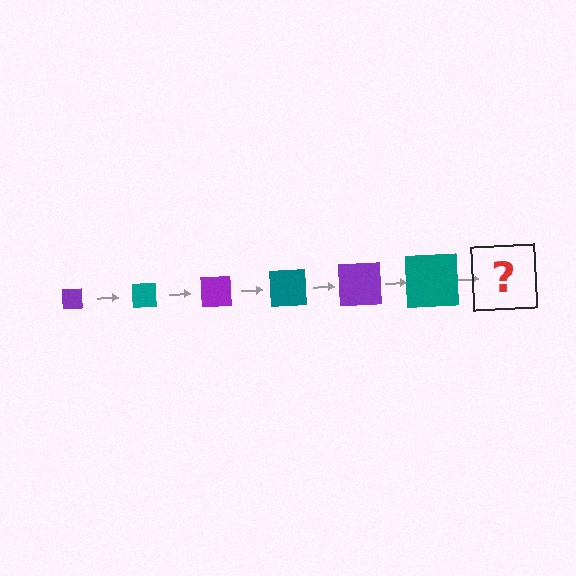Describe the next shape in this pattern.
It should be a purple square, larger than the previous one.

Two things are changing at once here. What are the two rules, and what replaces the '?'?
The two rules are that the square grows larger each step and the color cycles through purple and teal. The '?' should be a purple square, larger than the previous one.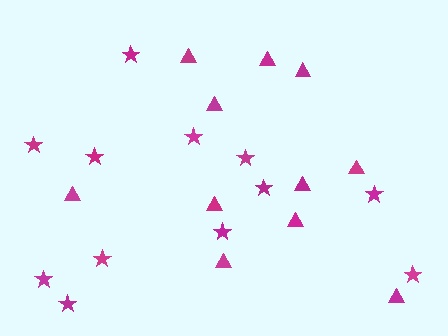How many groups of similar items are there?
There are 2 groups: one group of triangles (11) and one group of stars (12).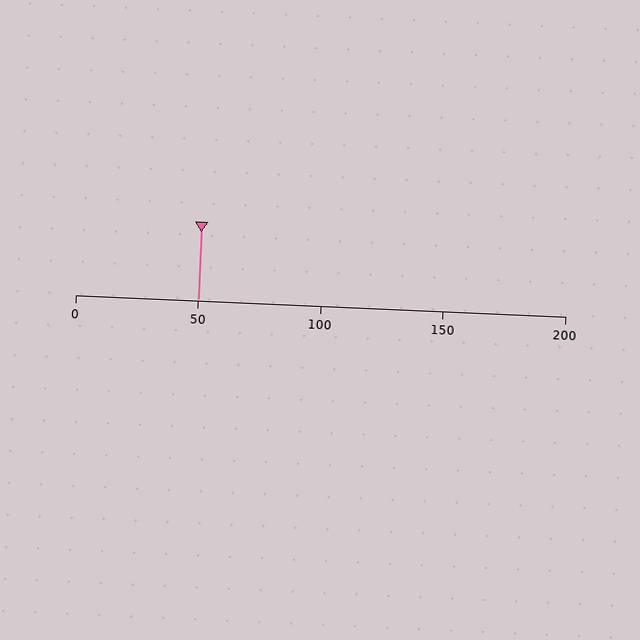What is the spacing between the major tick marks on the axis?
The major ticks are spaced 50 apart.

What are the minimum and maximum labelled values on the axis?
The axis runs from 0 to 200.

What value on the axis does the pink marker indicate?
The marker indicates approximately 50.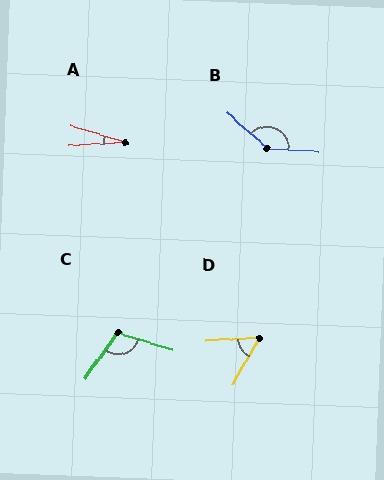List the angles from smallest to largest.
A (21°), D (58°), C (108°), B (142°).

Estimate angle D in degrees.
Approximately 58 degrees.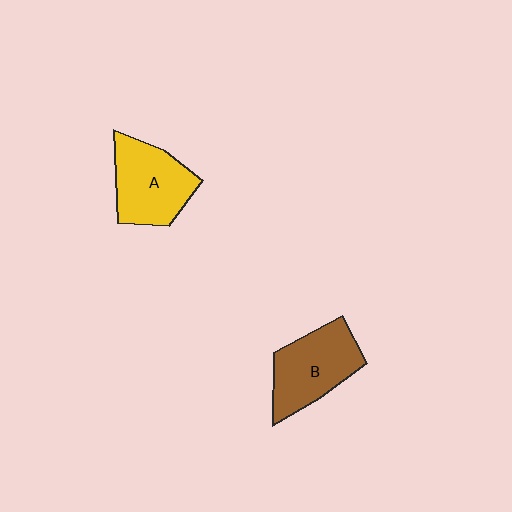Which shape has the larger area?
Shape B (brown).